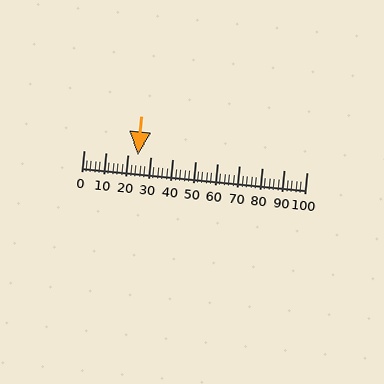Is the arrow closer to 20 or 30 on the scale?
The arrow is closer to 20.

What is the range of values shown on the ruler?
The ruler shows values from 0 to 100.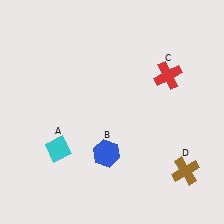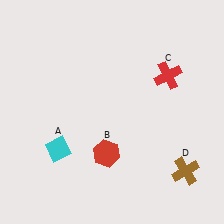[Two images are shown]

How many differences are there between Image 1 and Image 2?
There is 1 difference between the two images.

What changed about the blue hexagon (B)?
In Image 1, B is blue. In Image 2, it changed to red.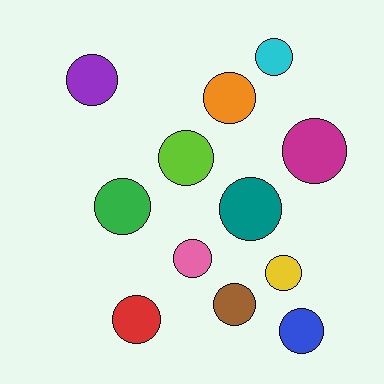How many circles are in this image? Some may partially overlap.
There are 12 circles.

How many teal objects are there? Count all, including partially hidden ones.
There is 1 teal object.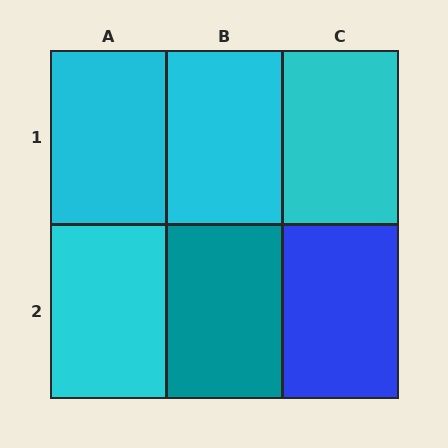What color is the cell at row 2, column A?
Cyan.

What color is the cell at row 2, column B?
Teal.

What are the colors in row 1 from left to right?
Cyan, cyan, cyan.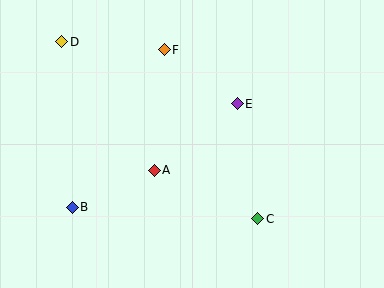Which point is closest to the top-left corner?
Point D is closest to the top-left corner.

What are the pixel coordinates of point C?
Point C is at (258, 219).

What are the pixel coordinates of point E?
Point E is at (237, 104).